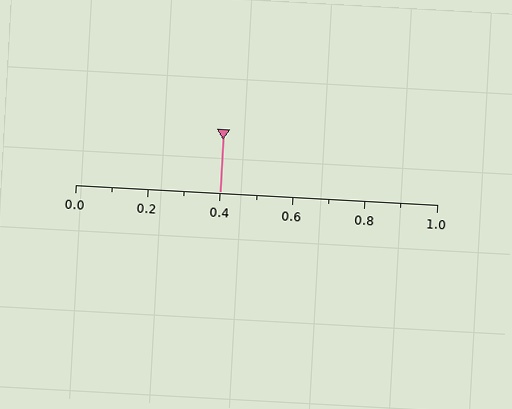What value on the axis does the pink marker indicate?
The marker indicates approximately 0.4.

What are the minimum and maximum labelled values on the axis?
The axis runs from 0.0 to 1.0.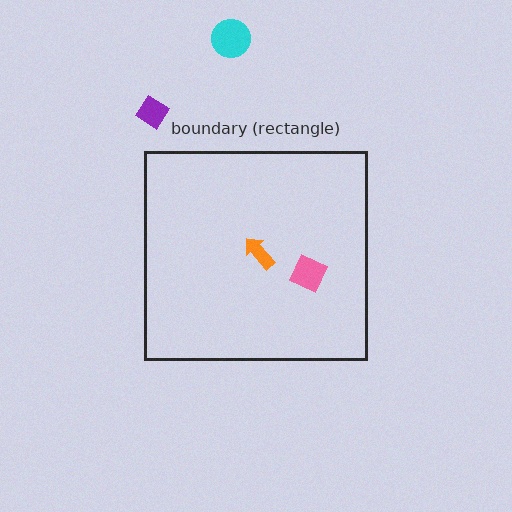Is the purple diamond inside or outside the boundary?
Outside.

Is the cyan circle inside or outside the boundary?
Outside.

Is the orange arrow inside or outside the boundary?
Inside.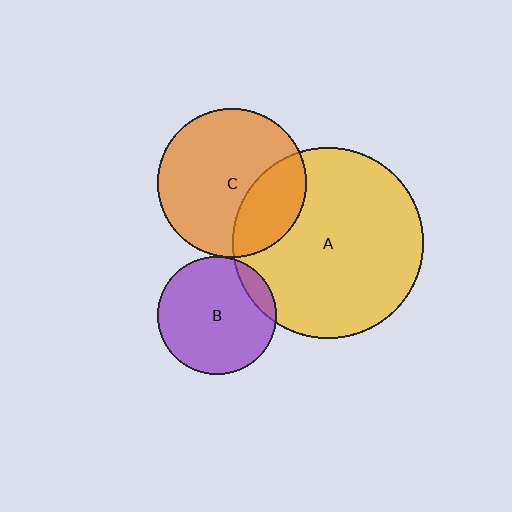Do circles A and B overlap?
Yes.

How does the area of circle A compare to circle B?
Approximately 2.6 times.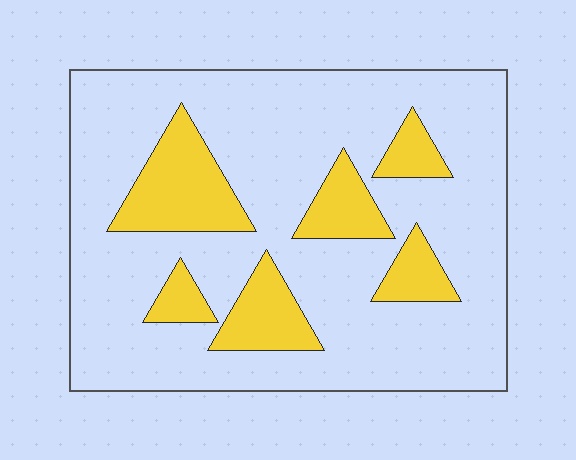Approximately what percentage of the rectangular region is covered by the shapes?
Approximately 20%.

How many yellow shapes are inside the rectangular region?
6.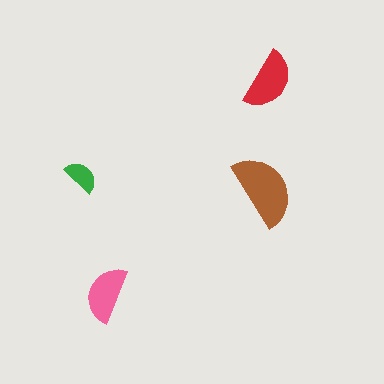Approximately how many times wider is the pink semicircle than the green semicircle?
About 1.5 times wider.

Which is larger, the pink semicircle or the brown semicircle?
The brown one.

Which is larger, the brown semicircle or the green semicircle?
The brown one.